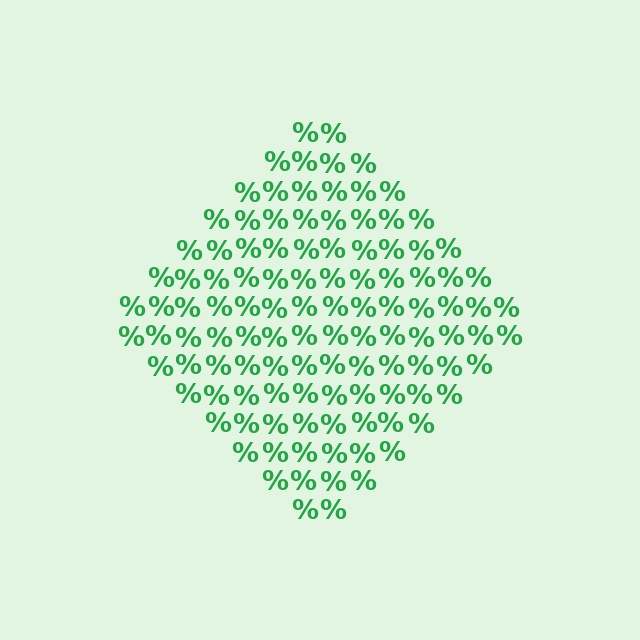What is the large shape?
The large shape is a diamond.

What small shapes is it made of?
It is made of small percent signs.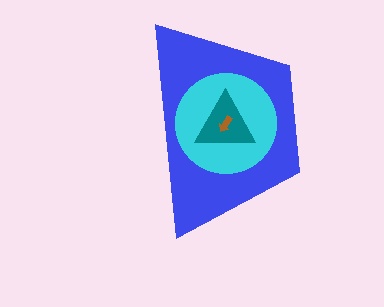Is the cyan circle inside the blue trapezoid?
Yes.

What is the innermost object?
The brown arrow.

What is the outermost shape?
The blue trapezoid.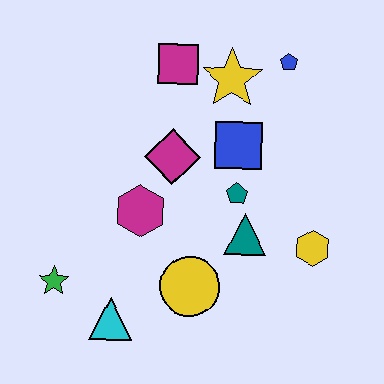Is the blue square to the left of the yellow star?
No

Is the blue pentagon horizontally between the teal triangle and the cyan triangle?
No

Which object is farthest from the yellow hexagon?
The green star is farthest from the yellow hexagon.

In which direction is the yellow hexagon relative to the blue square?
The yellow hexagon is below the blue square.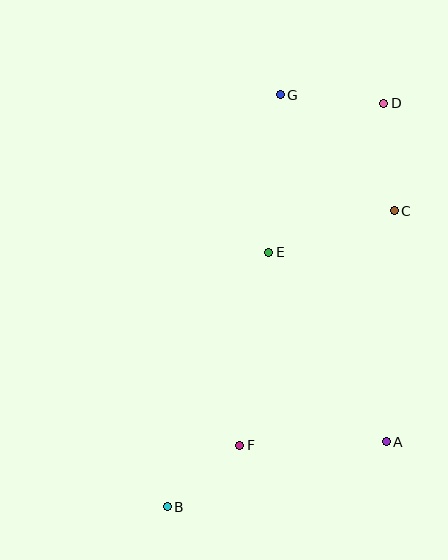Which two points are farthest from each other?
Points B and D are farthest from each other.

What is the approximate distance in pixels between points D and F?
The distance between D and F is approximately 371 pixels.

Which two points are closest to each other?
Points B and F are closest to each other.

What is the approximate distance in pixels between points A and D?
The distance between A and D is approximately 338 pixels.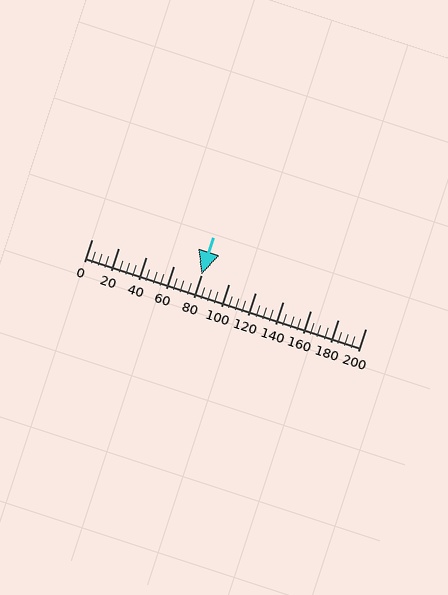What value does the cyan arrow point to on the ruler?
The cyan arrow points to approximately 80.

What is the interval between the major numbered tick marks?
The major tick marks are spaced 20 units apart.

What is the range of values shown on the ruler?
The ruler shows values from 0 to 200.